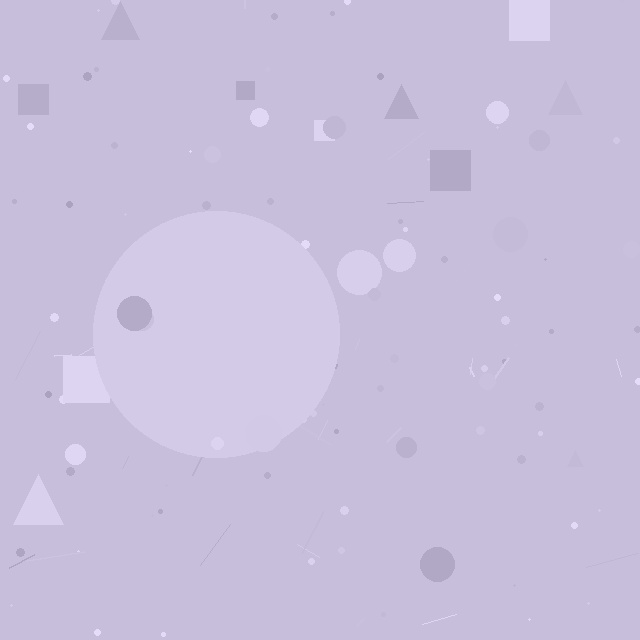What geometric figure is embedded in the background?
A circle is embedded in the background.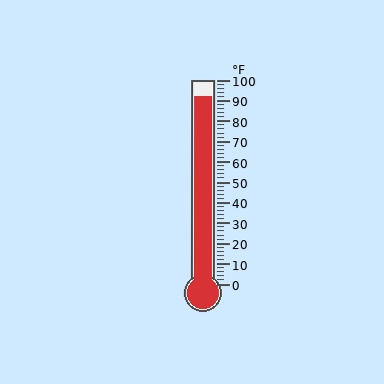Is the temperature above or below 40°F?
The temperature is above 40°F.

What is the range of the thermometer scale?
The thermometer scale ranges from 0°F to 100°F.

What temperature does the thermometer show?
The thermometer shows approximately 92°F.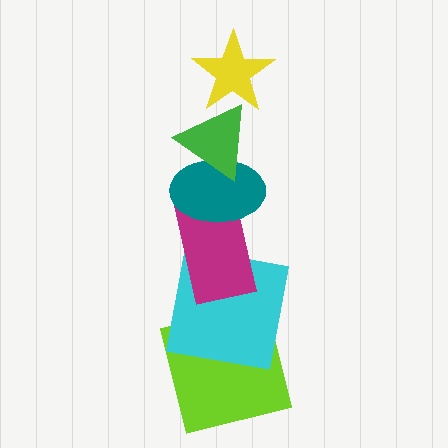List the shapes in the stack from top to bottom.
From top to bottom: the yellow star, the green triangle, the teal ellipse, the magenta rectangle, the cyan square, the lime square.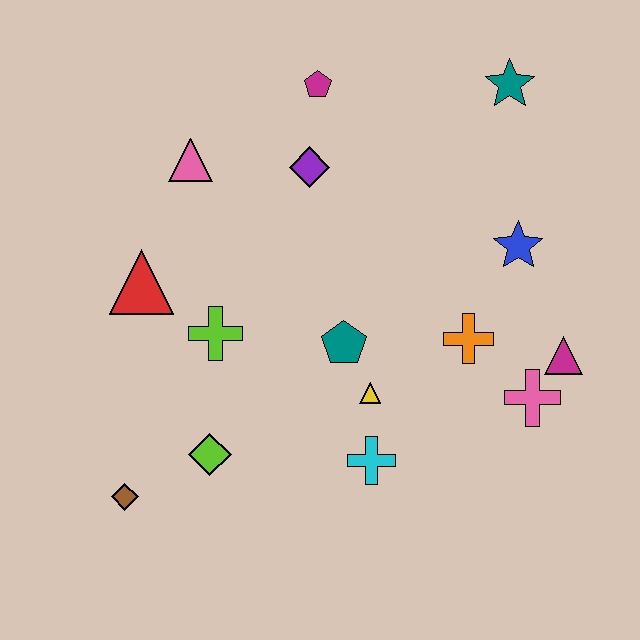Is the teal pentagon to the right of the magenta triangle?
No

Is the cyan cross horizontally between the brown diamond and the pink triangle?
No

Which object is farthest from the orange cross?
The brown diamond is farthest from the orange cross.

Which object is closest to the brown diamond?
The lime diamond is closest to the brown diamond.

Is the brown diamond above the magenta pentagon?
No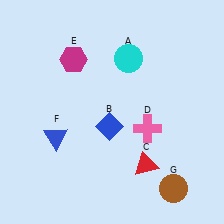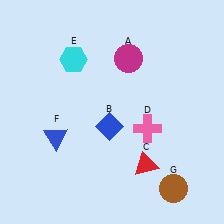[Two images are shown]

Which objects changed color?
A changed from cyan to magenta. E changed from magenta to cyan.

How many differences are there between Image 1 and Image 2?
There are 2 differences between the two images.